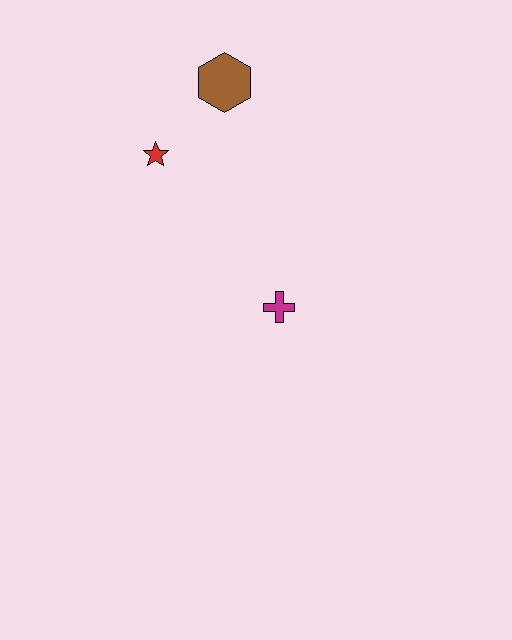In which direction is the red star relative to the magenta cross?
The red star is above the magenta cross.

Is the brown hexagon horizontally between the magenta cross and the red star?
Yes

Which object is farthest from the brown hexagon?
The magenta cross is farthest from the brown hexagon.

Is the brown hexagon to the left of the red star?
No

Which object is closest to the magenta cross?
The red star is closest to the magenta cross.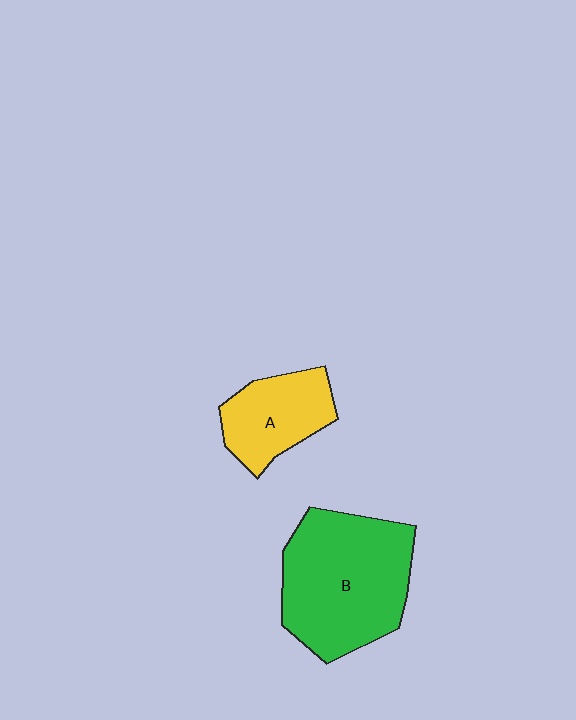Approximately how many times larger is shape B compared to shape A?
Approximately 2.0 times.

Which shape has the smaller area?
Shape A (yellow).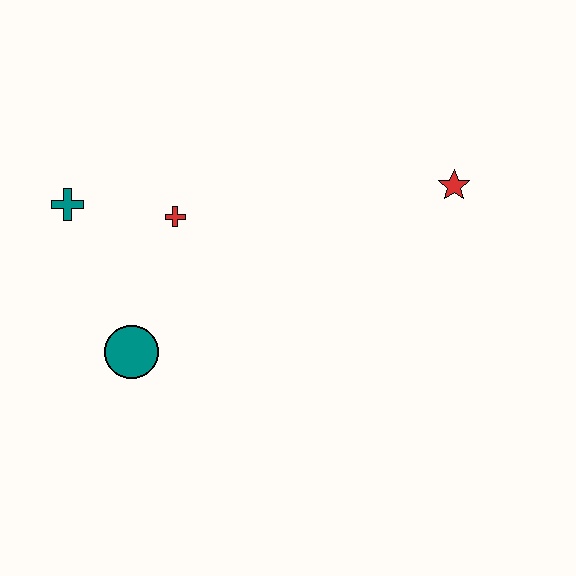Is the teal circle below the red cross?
Yes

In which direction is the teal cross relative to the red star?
The teal cross is to the left of the red star.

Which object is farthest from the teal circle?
The red star is farthest from the teal circle.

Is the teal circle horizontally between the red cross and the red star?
No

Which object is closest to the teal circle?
The red cross is closest to the teal circle.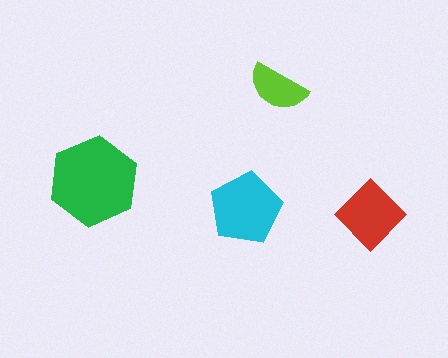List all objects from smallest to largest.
The lime semicircle, the red diamond, the cyan pentagon, the green hexagon.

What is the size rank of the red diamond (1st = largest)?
3rd.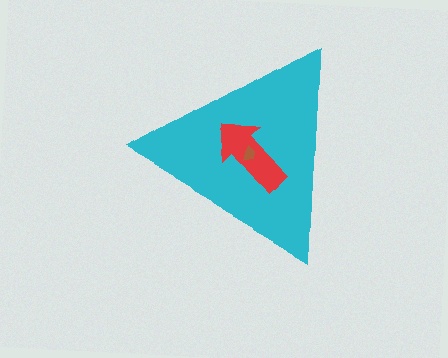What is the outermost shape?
The cyan triangle.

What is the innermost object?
The brown trapezoid.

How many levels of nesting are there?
3.